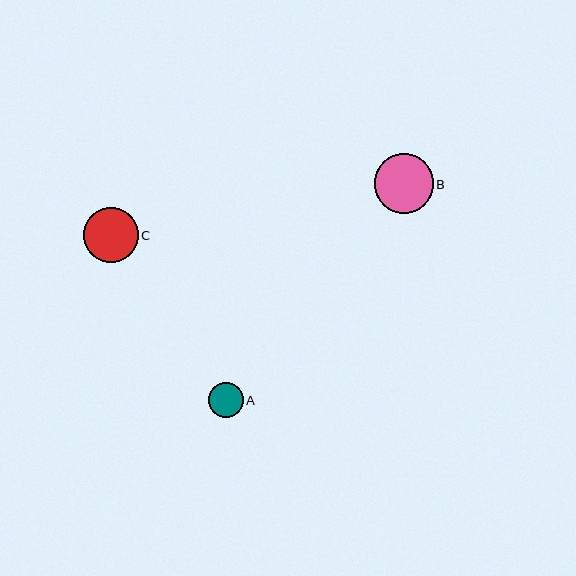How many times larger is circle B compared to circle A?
Circle B is approximately 1.7 times the size of circle A.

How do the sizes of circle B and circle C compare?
Circle B and circle C are approximately the same size.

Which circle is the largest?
Circle B is the largest with a size of approximately 59 pixels.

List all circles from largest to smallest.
From largest to smallest: B, C, A.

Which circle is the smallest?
Circle A is the smallest with a size of approximately 35 pixels.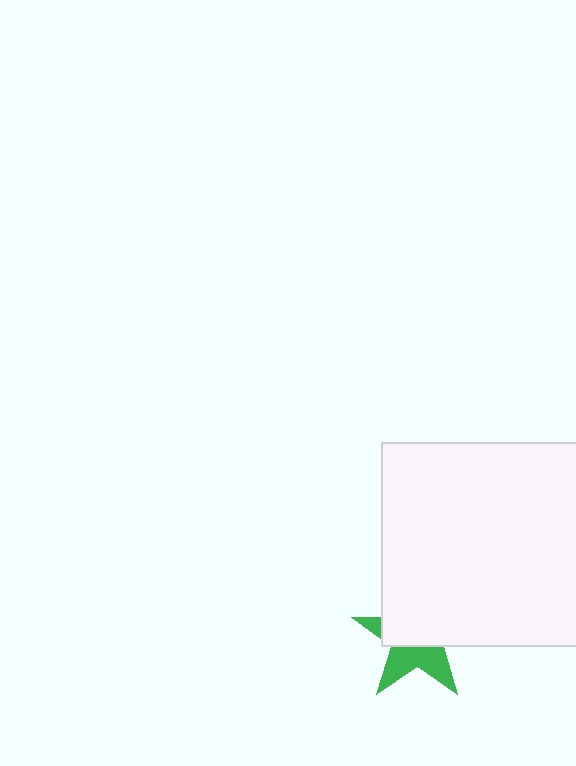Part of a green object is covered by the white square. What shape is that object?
It is a star.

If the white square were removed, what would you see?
You would see the complete green star.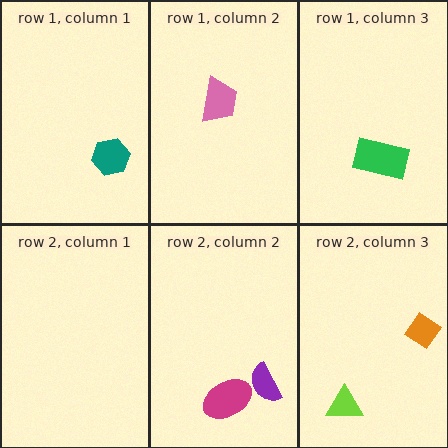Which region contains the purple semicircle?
The row 2, column 2 region.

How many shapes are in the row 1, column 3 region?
1.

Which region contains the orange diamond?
The row 2, column 3 region.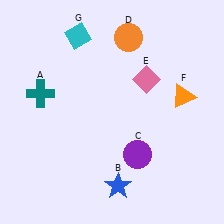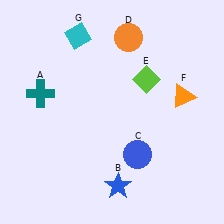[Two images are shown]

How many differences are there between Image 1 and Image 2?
There are 2 differences between the two images.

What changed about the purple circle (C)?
In Image 1, C is purple. In Image 2, it changed to blue.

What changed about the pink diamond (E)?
In Image 1, E is pink. In Image 2, it changed to lime.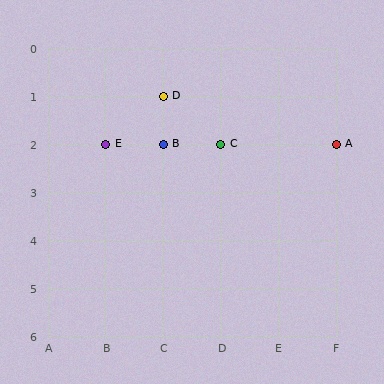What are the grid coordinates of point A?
Point A is at grid coordinates (F, 2).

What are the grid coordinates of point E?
Point E is at grid coordinates (B, 2).